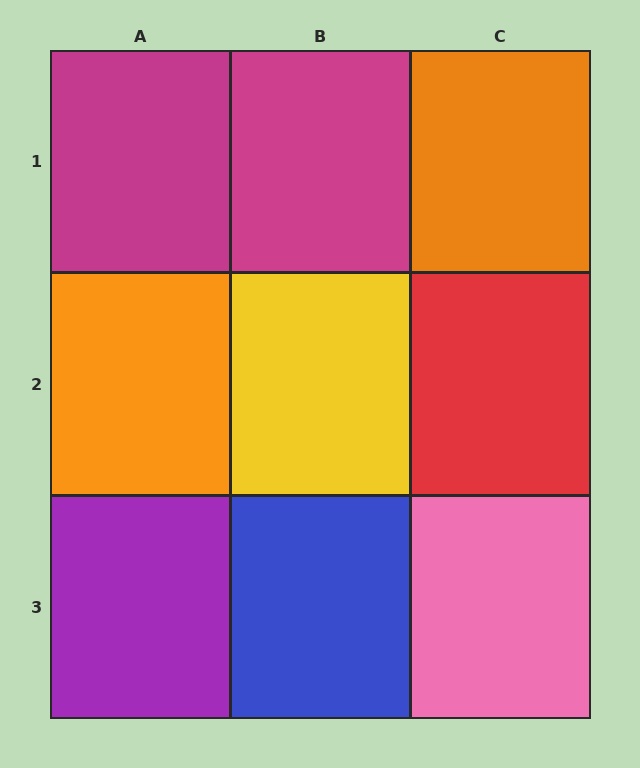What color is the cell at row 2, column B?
Yellow.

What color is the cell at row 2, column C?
Red.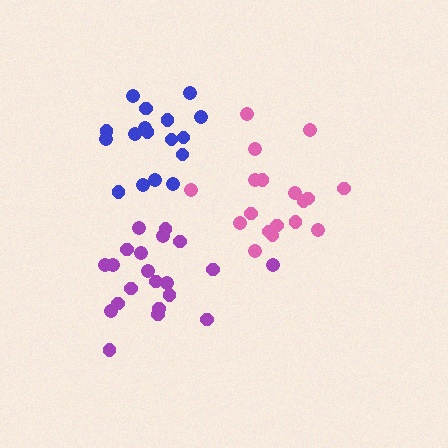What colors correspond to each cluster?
The clusters are colored: pink, purple, blue.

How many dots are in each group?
Group 1: 18 dots, Group 2: 21 dots, Group 3: 17 dots (56 total).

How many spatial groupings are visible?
There are 3 spatial groupings.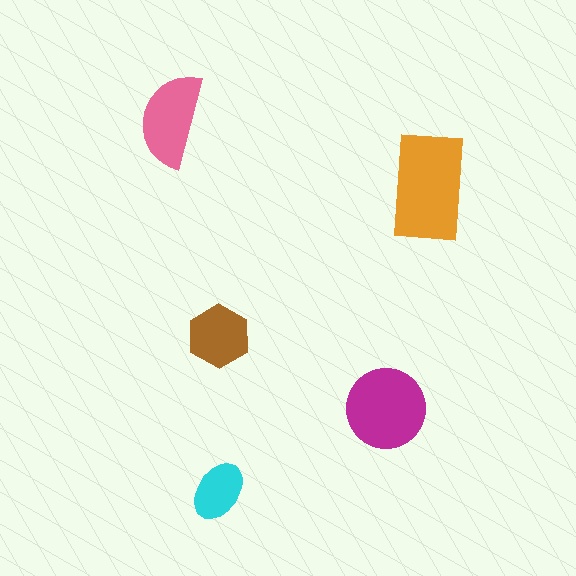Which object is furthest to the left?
The pink semicircle is leftmost.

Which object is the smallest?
The cyan ellipse.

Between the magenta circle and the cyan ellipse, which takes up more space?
The magenta circle.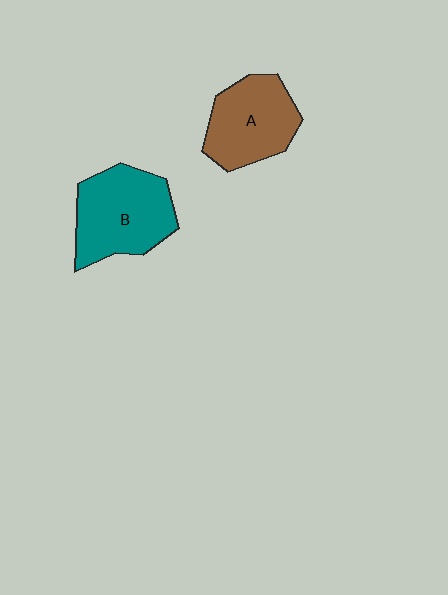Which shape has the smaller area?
Shape A (brown).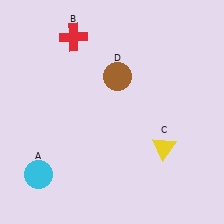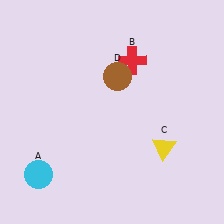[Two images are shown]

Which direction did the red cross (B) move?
The red cross (B) moved right.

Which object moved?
The red cross (B) moved right.